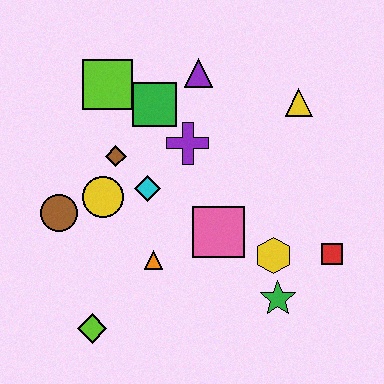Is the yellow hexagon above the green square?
No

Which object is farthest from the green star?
The lime square is farthest from the green star.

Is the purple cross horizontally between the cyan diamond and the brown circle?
No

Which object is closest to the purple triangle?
The green square is closest to the purple triangle.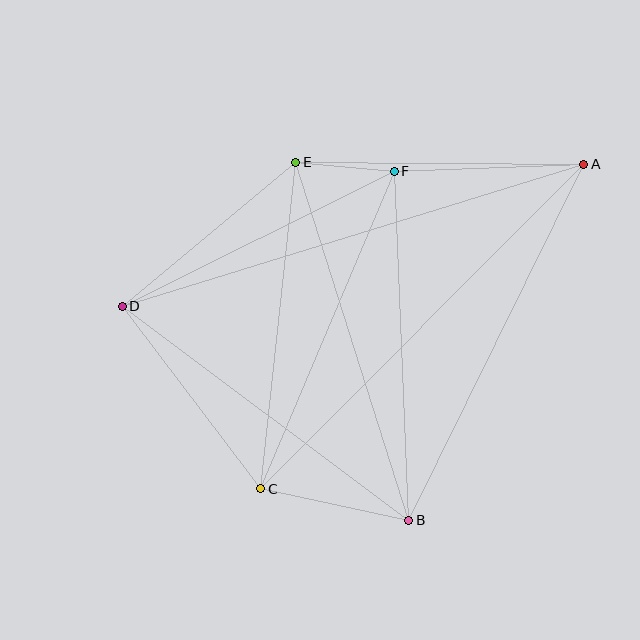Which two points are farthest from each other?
Points A and D are farthest from each other.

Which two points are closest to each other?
Points E and F are closest to each other.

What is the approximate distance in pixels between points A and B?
The distance between A and B is approximately 397 pixels.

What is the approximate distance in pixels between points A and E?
The distance between A and E is approximately 288 pixels.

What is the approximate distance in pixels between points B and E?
The distance between B and E is approximately 375 pixels.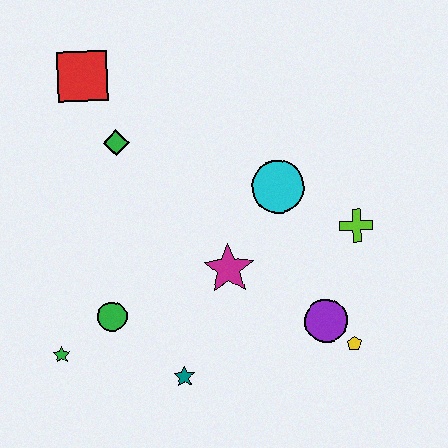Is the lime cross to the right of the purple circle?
Yes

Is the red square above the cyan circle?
Yes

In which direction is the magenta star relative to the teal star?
The magenta star is above the teal star.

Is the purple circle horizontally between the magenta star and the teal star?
No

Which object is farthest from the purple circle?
The red square is farthest from the purple circle.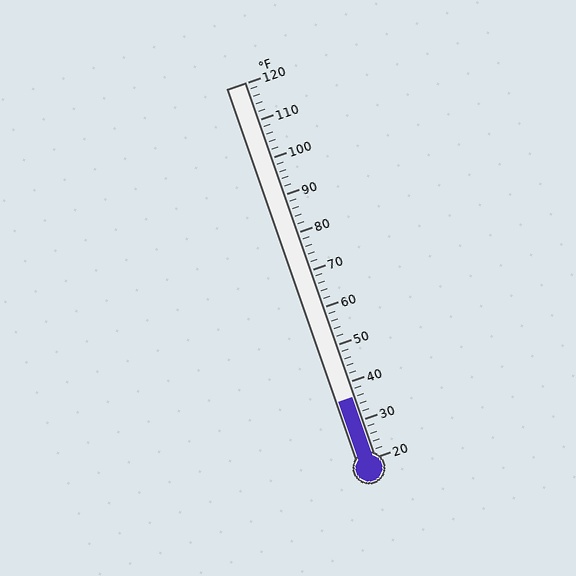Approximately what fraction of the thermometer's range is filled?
The thermometer is filled to approximately 15% of its range.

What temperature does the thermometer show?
The thermometer shows approximately 36°F.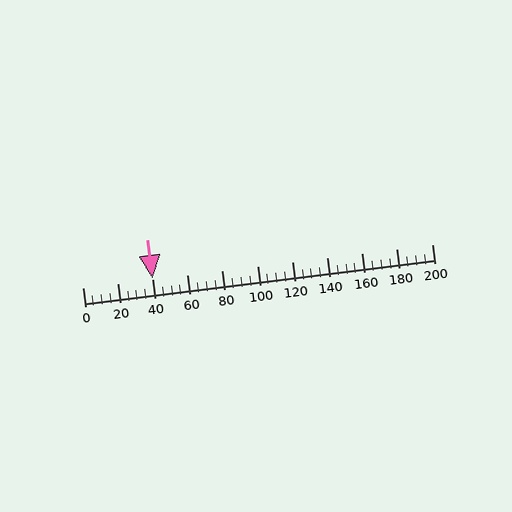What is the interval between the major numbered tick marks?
The major tick marks are spaced 20 units apart.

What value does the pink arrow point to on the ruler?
The pink arrow points to approximately 40.